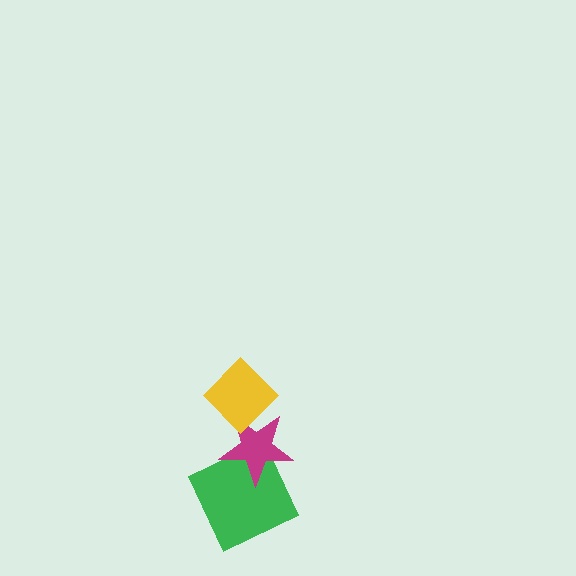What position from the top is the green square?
The green square is 3rd from the top.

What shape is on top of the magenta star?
The yellow diamond is on top of the magenta star.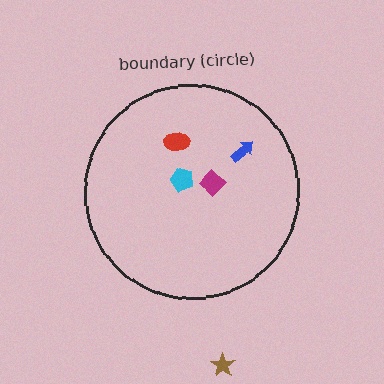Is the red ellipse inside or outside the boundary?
Inside.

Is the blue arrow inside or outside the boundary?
Inside.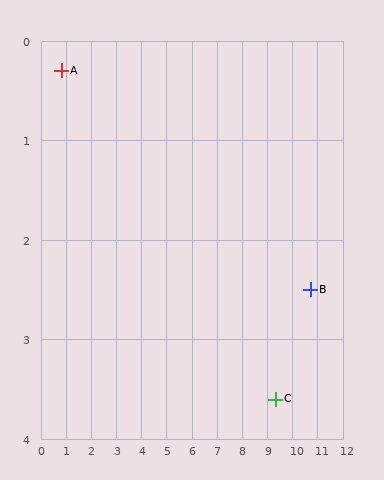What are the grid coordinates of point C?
Point C is at approximately (9.3, 3.6).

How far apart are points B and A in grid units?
Points B and A are about 10.1 grid units apart.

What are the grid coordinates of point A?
Point A is at approximately (0.8, 0.3).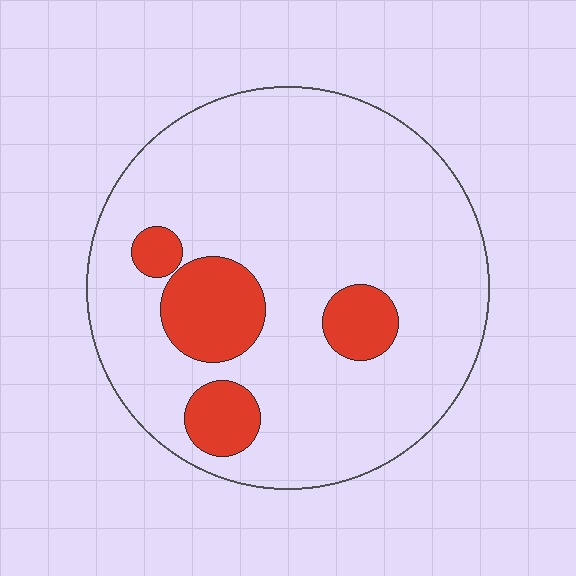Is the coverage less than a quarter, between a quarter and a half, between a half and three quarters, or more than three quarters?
Less than a quarter.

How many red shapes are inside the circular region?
4.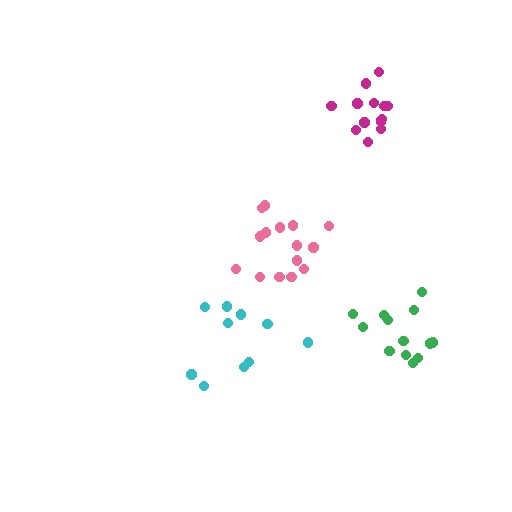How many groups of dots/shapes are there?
There are 4 groups.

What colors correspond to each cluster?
The clusters are colored: cyan, green, pink, magenta.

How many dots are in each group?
Group 1: 10 dots, Group 2: 13 dots, Group 3: 15 dots, Group 4: 14 dots (52 total).